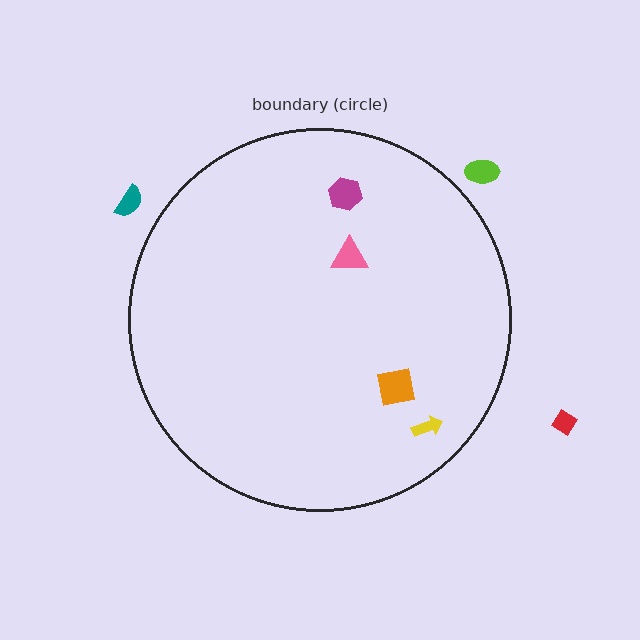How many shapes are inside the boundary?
4 inside, 3 outside.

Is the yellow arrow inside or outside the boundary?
Inside.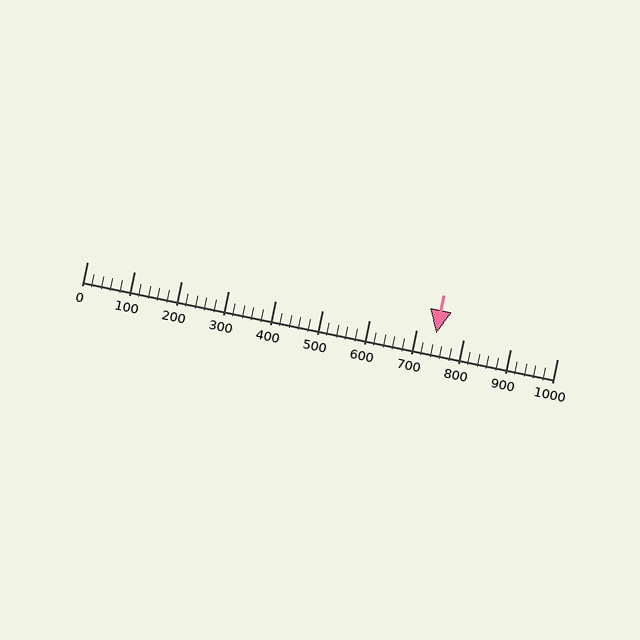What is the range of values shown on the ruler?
The ruler shows values from 0 to 1000.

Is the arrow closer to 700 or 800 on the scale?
The arrow is closer to 700.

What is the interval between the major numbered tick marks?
The major tick marks are spaced 100 units apart.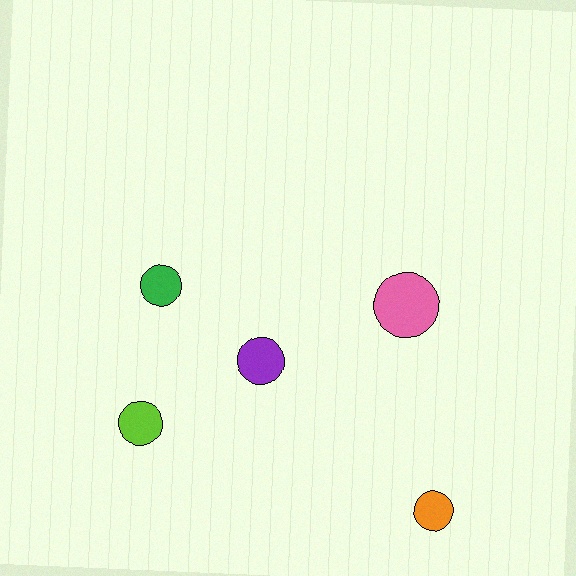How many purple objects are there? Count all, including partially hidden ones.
There is 1 purple object.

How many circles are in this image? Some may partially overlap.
There are 5 circles.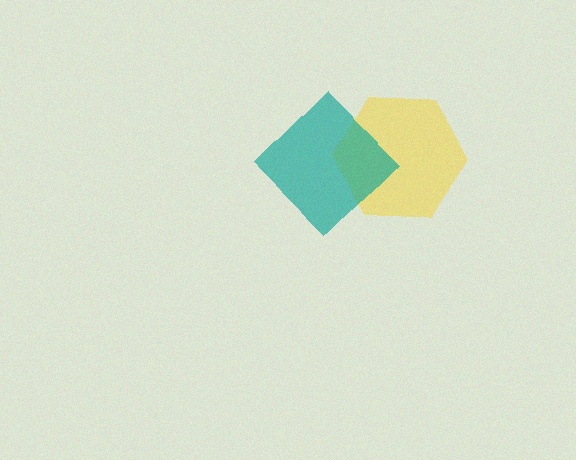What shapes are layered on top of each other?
The layered shapes are: a yellow hexagon, a teal diamond.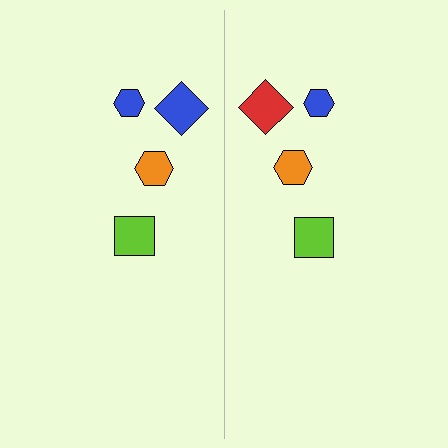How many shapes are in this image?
There are 8 shapes in this image.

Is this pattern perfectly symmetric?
No, the pattern is not perfectly symmetric. The red diamond on the right side breaks the symmetry — its mirror counterpart is blue.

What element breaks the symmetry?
The red diamond on the right side breaks the symmetry — its mirror counterpart is blue.